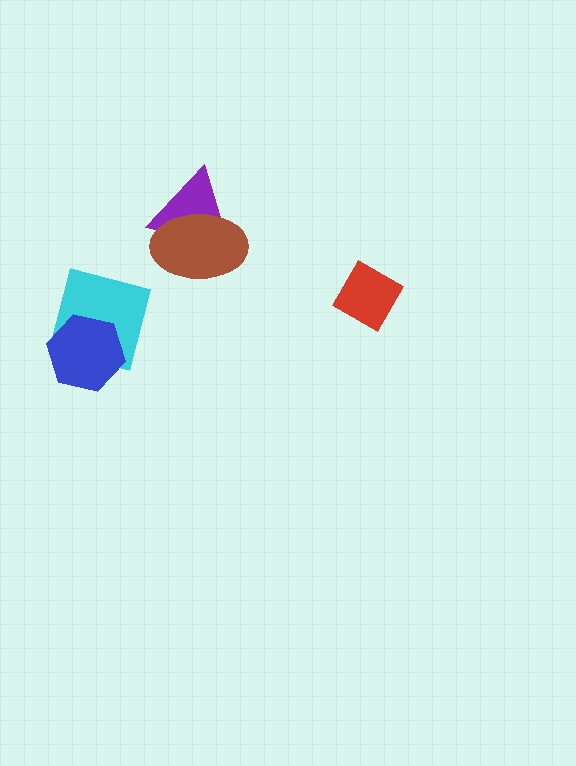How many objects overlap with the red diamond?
0 objects overlap with the red diamond.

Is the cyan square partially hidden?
Yes, it is partially covered by another shape.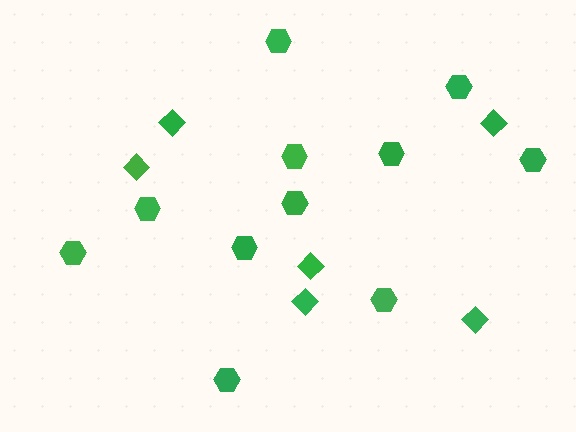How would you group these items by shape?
There are 2 groups: one group of hexagons (11) and one group of diamonds (6).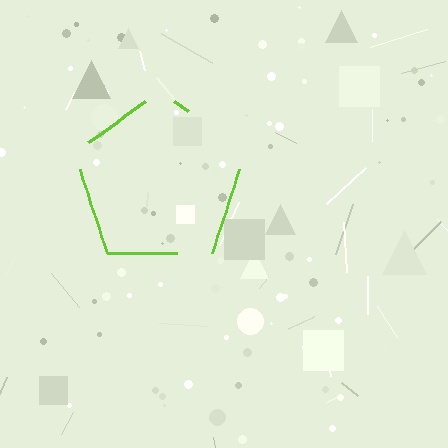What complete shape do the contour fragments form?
The contour fragments form a pentagon.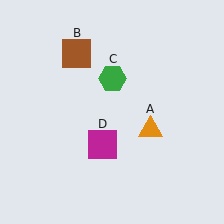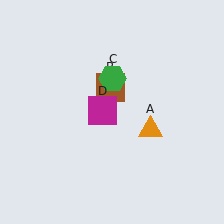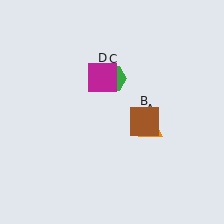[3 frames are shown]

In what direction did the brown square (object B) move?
The brown square (object B) moved down and to the right.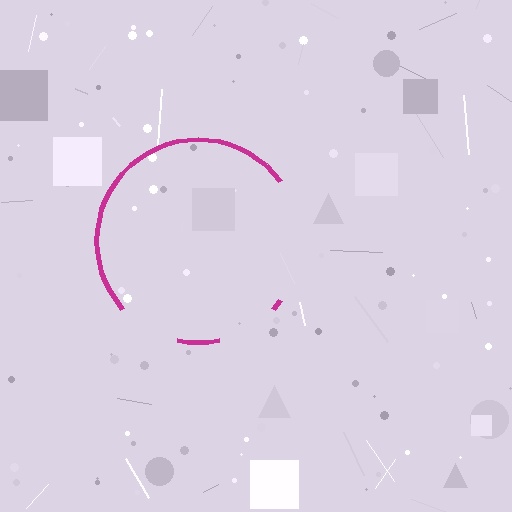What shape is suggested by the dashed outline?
The dashed outline suggests a circle.